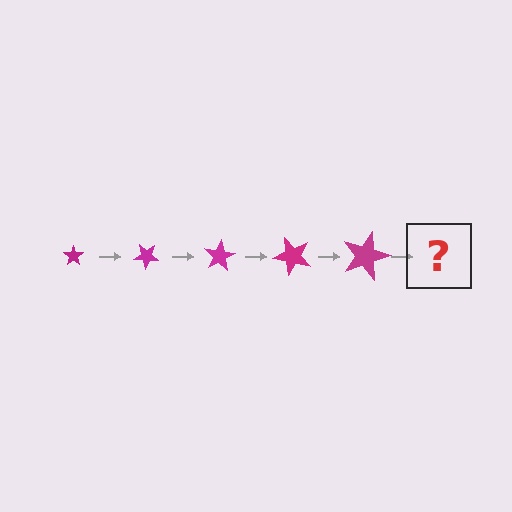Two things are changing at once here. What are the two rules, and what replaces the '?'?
The two rules are that the star grows larger each step and it rotates 40 degrees each step. The '?' should be a star, larger than the previous one and rotated 200 degrees from the start.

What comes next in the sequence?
The next element should be a star, larger than the previous one and rotated 200 degrees from the start.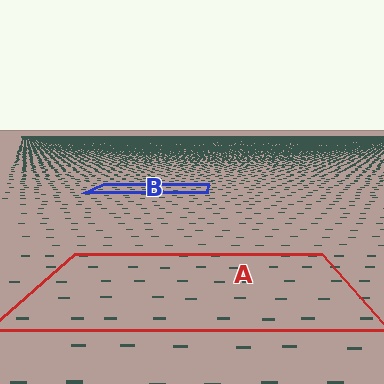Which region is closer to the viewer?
Region A is closer. The texture elements there are larger and more spread out.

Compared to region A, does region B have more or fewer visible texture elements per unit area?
Region B has more texture elements per unit area — they are packed more densely because it is farther away.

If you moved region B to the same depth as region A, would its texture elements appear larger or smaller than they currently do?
They would appear larger. At a closer depth, the same texture elements are projected at a bigger on-screen size.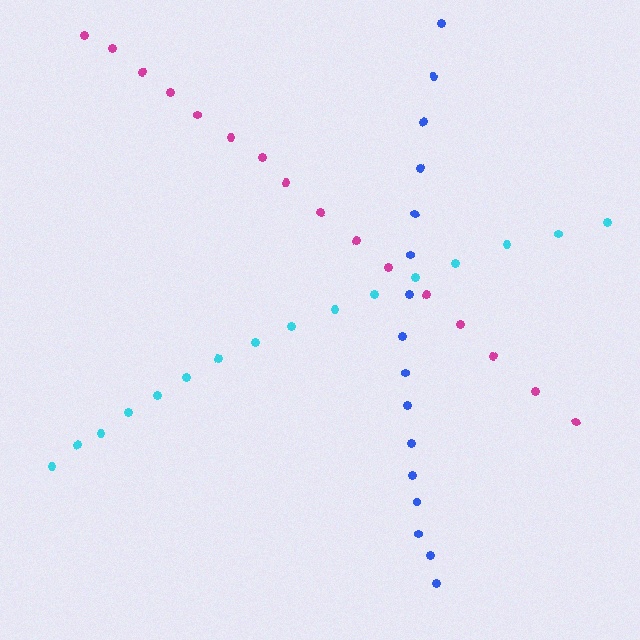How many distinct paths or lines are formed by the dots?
There are 3 distinct paths.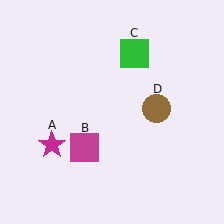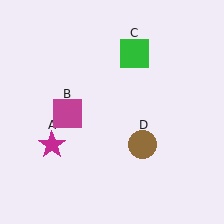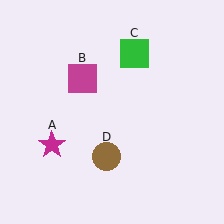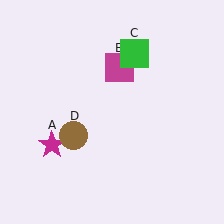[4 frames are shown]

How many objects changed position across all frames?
2 objects changed position: magenta square (object B), brown circle (object D).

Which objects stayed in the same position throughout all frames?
Magenta star (object A) and green square (object C) remained stationary.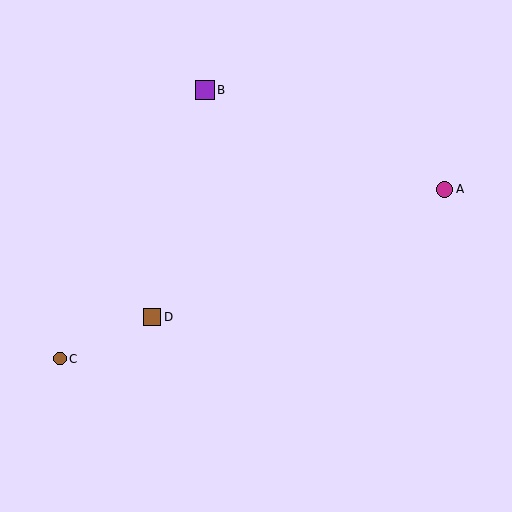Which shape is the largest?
The purple square (labeled B) is the largest.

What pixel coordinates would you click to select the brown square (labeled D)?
Click at (152, 317) to select the brown square D.